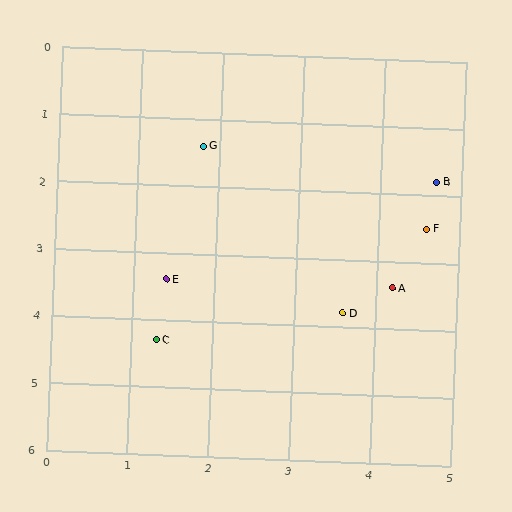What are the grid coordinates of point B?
Point B is at approximately (4.7, 1.8).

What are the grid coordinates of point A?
Point A is at approximately (4.2, 3.4).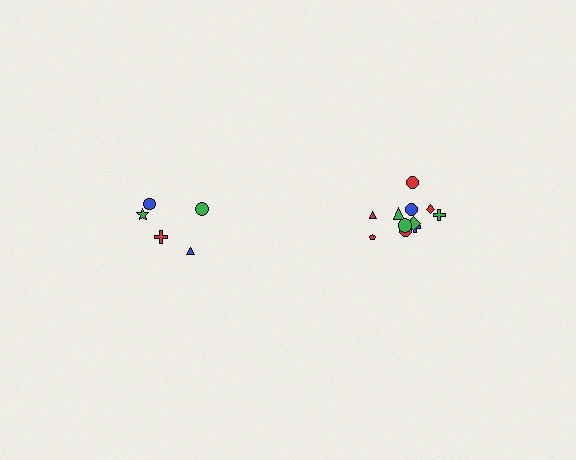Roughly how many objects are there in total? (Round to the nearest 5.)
Roughly 15 objects in total.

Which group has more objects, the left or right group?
The right group.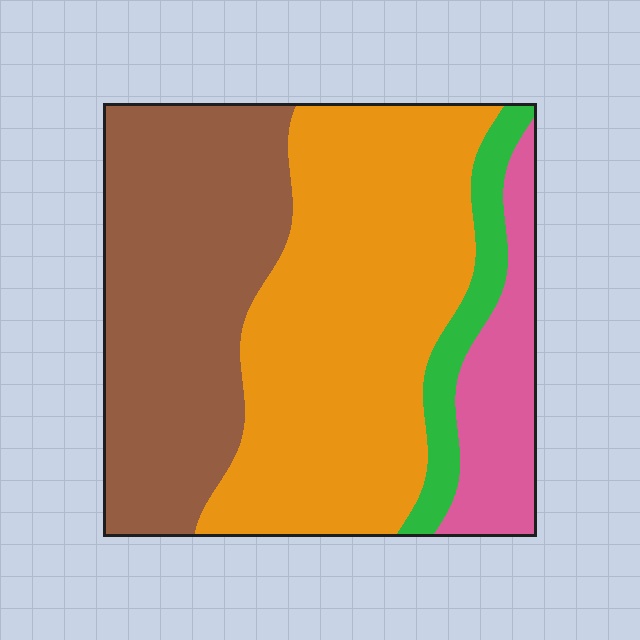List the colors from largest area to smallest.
From largest to smallest: orange, brown, pink, green.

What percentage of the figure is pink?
Pink covers around 10% of the figure.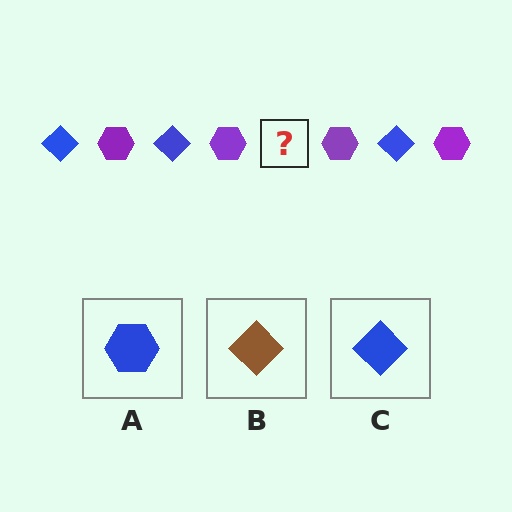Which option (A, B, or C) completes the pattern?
C.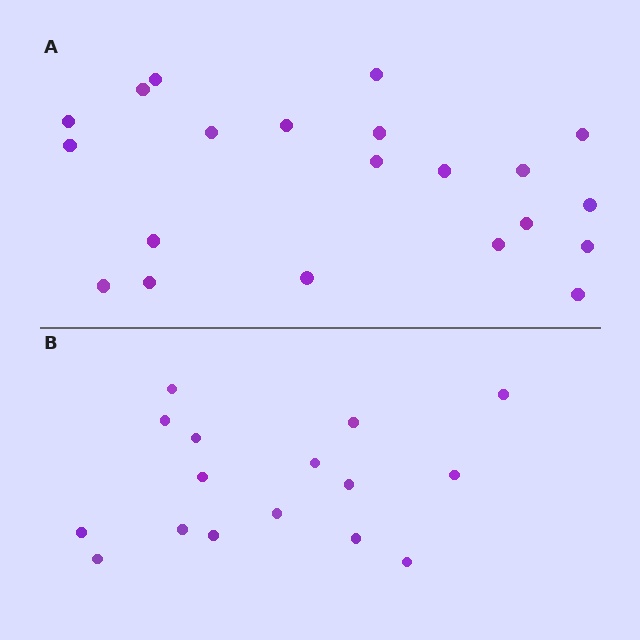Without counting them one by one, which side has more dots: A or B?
Region A (the top region) has more dots.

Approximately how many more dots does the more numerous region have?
Region A has about 5 more dots than region B.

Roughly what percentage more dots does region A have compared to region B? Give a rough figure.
About 30% more.